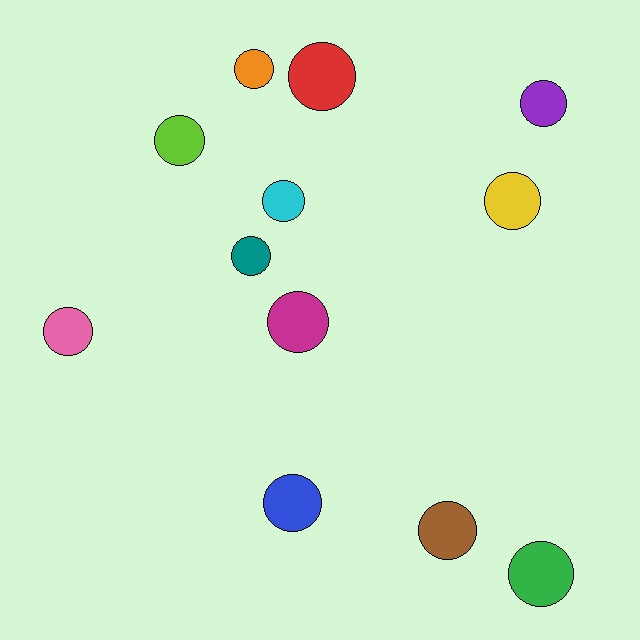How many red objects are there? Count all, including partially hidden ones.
There is 1 red object.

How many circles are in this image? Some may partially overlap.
There are 12 circles.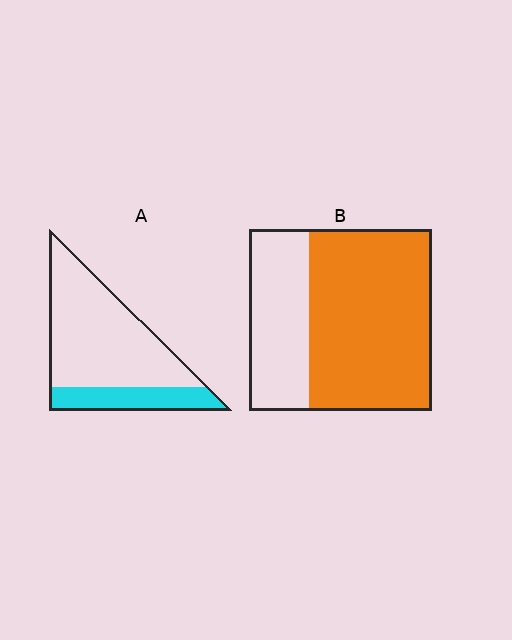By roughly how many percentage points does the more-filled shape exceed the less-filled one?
By roughly 45 percentage points (B over A).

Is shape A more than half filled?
No.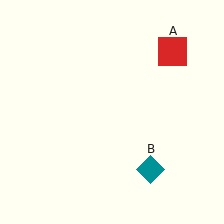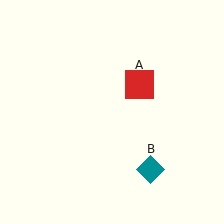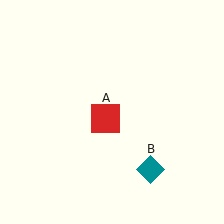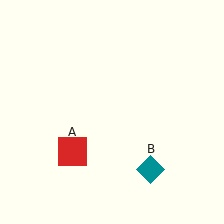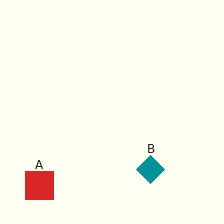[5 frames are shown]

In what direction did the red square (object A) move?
The red square (object A) moved down and to the left.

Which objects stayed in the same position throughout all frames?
Teal diamond (object B) remained stationary.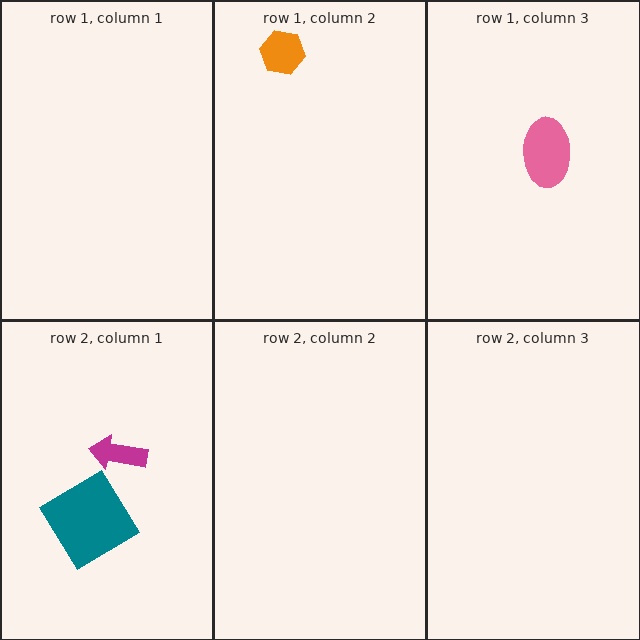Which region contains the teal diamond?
The row 2, column 1 region.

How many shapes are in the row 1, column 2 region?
1.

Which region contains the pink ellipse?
The row 1, column 3 region.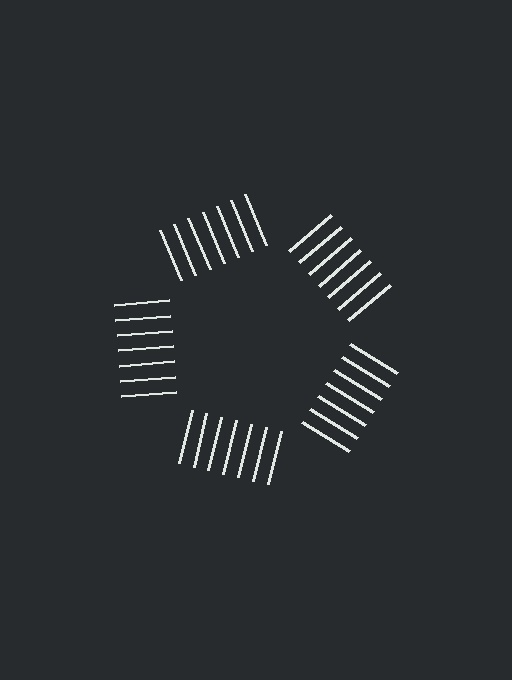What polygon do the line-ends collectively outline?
An illusory pentagon — the line segments terminate on its edges but no continuous stroke is drawn.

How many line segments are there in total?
35 — 7 along each of the 5 edges.